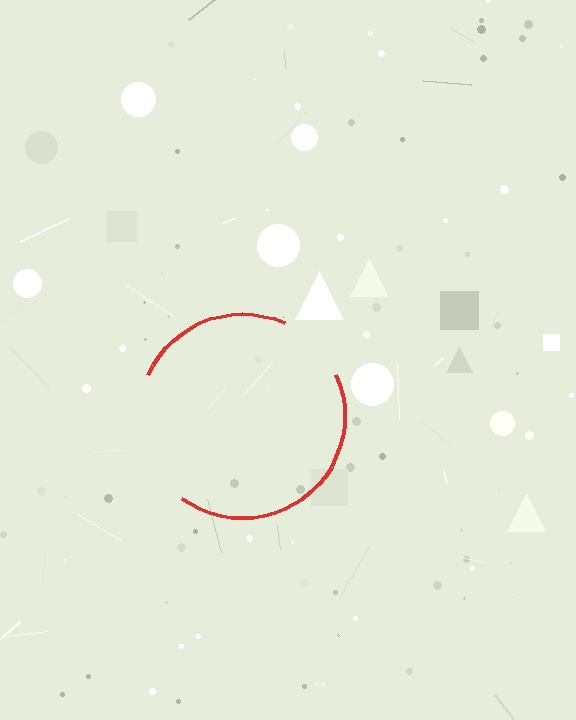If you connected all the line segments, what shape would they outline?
They would outline a circle.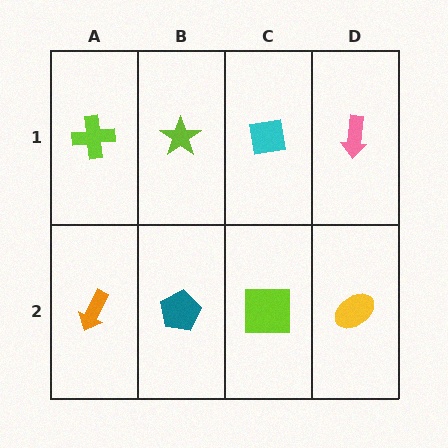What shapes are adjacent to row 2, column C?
A cyan square (row 1, column C), a teal pentagon (row 2, column B), a yellow ellipse (row 2, column D).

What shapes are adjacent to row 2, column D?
A pink arrow (row 1, column D), a lime square (row 2, column C).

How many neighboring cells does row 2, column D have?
2.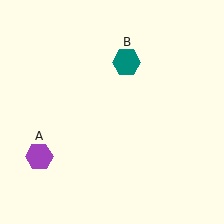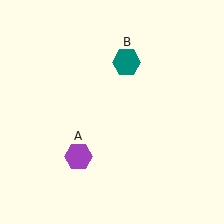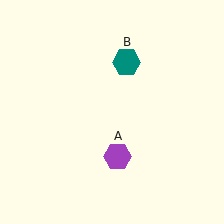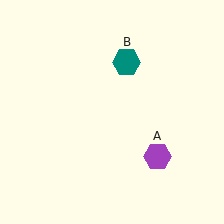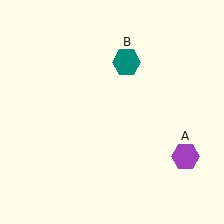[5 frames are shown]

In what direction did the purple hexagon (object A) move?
The purple hexagon (object A) moved right.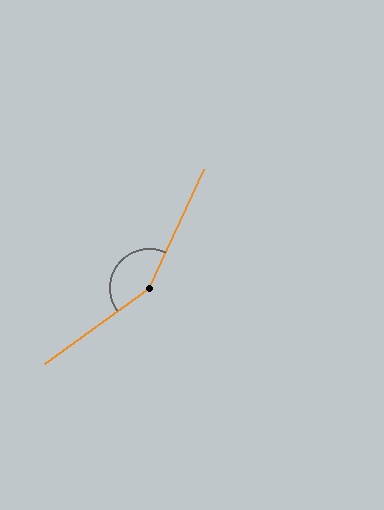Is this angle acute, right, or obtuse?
It is obtuse.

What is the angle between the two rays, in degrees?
Approximately 151 degrees.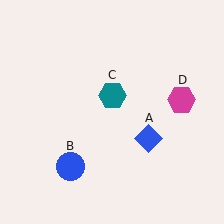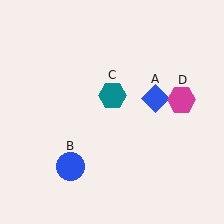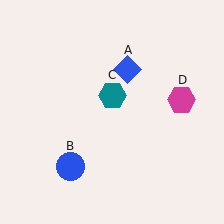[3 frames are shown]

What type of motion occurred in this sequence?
The blue diamond (object A) rotated counterclockwise around the center of the scene.